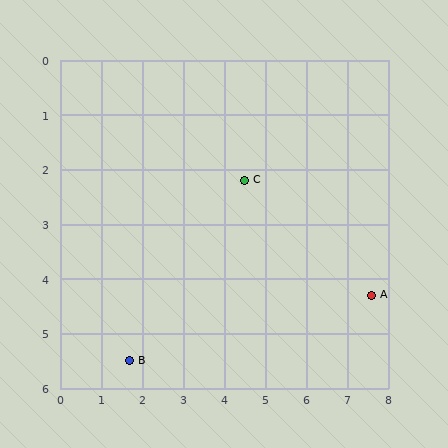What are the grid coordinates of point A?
Point A is at approximately (7.6, 4.3).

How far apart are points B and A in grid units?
Points B and A are about 6.0 grid units apart.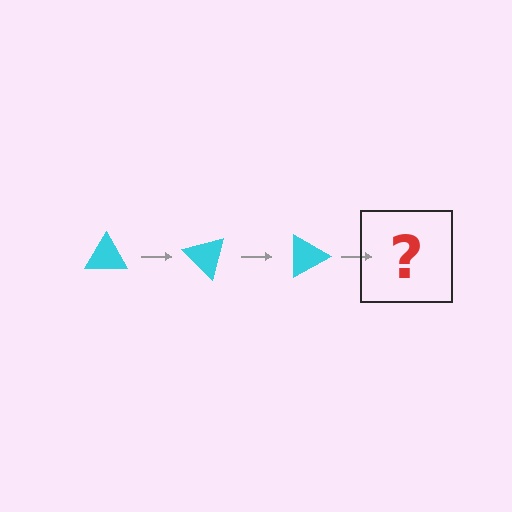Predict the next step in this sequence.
The next step is a cyan triangle rotated 135 degrees.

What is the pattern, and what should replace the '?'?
The pattern is that the triangle rotates 45 degrees each step. The '?' should be a cyan triangle rotated 135 degrees.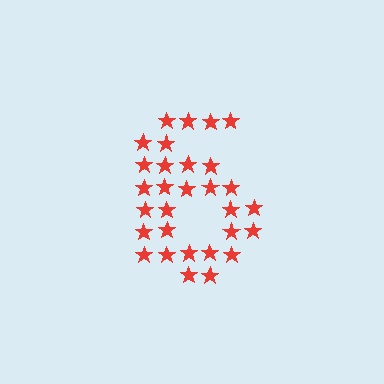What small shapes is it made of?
It is made of small stars.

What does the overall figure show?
The overall figure shows the digit 6.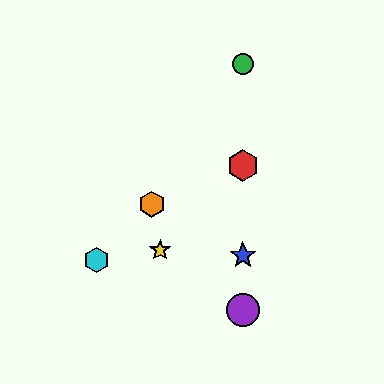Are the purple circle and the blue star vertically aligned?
Yes, both are at x≈243.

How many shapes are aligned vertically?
4 shapes (the red hexagon, the blue star, the green circle, the purple circle) are aligned vertically.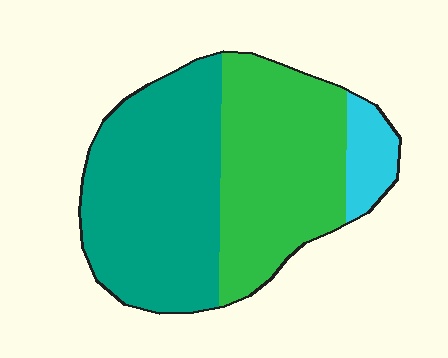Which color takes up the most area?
Teal, at roughly 50%.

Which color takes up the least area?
Cyan, at roughly 10%.